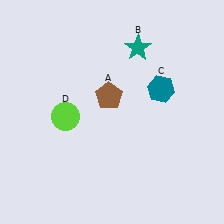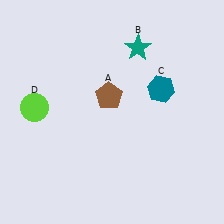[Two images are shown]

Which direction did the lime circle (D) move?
The lime circle (D) moved left.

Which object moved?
The lime circle (D) moved left.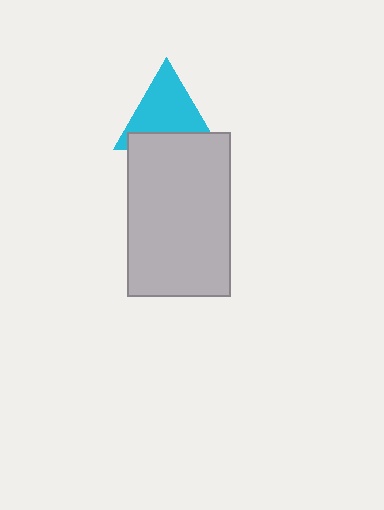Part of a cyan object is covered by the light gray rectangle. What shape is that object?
It is a triangle.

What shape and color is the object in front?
The object in front is a light gray rectangle.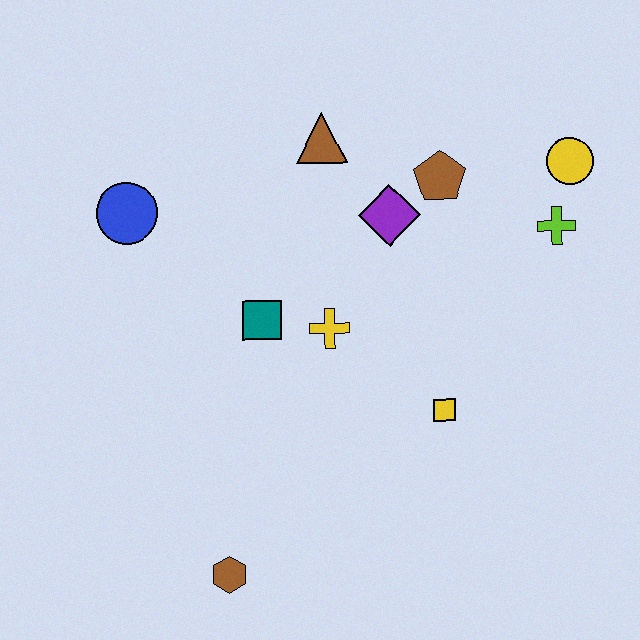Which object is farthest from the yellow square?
The blue circle is farthest from the yellow square.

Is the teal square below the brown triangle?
Yes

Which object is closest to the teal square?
The yellow cross is closest to the teal square.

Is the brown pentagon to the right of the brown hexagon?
Yes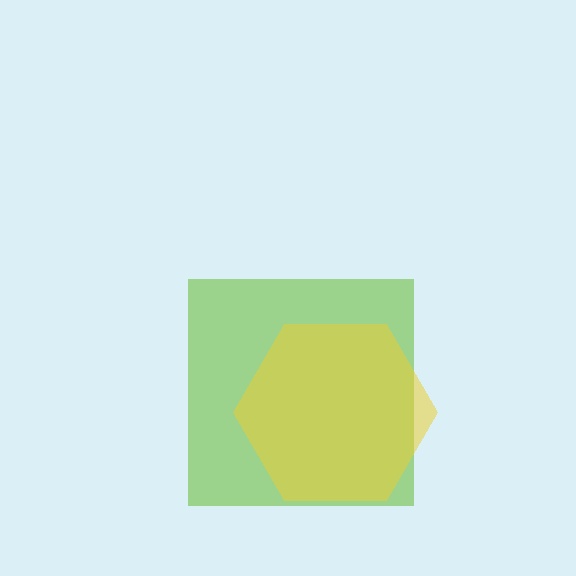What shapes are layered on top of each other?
The layered shapes are: a lime square, a yellow hexagon.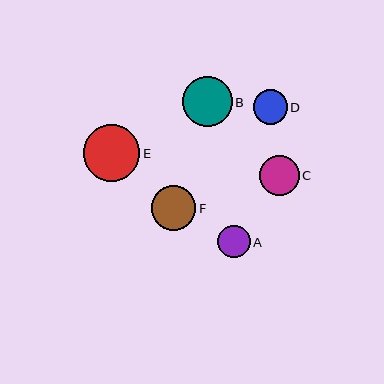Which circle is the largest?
Circle E is the largest with a size of approximately 57 pixels.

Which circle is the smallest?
Circle A is the smallest with a size of approximately 32 pixels.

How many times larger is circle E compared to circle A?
Circle E is approximately 1.7 times the size of circle A.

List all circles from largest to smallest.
From largest to smallest: E, B, F, C, D, A.